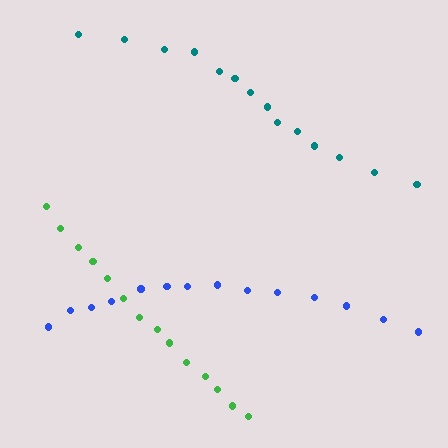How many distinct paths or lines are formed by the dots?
There are 3 distinct paths.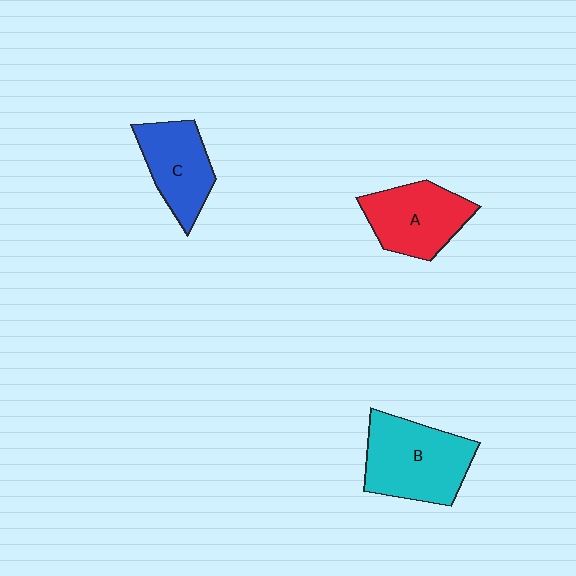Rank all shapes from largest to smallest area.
From largest to smallest: B (cyan), A (red), C (blue).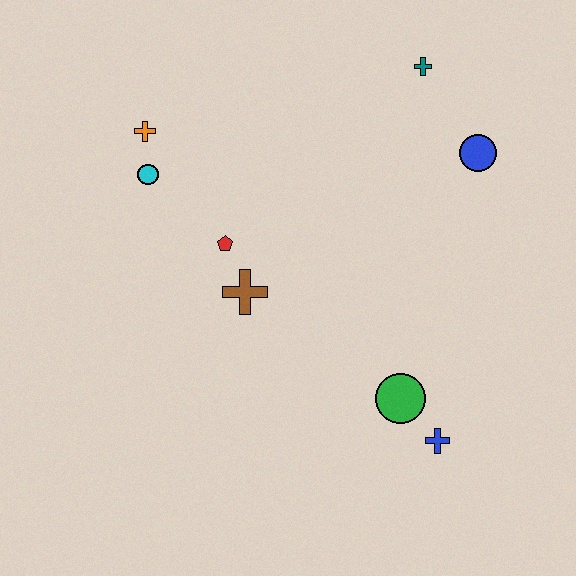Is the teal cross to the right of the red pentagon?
Yes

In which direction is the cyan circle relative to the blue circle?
The cyan circle is to the left of the blue circle.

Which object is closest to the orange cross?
The cyan circle is closest to the orange cross.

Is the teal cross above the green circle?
Yes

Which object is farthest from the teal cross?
The blue cross is farthest from the teal cross.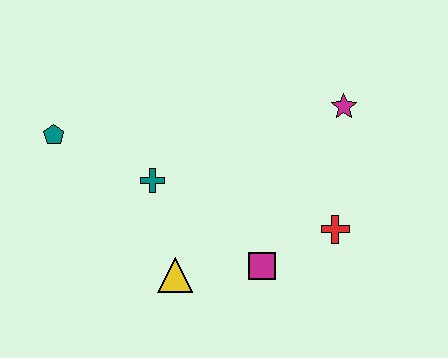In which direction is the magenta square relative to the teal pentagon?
The magenta square is to the right of the teal pentagon.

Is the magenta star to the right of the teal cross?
Yes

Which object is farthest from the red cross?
The teal pentagon is farthest from the red cross.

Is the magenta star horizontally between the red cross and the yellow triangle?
No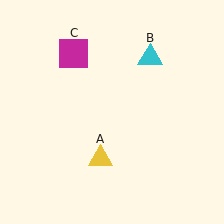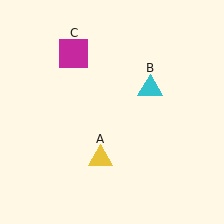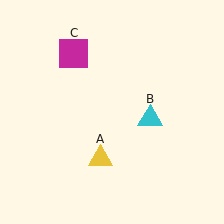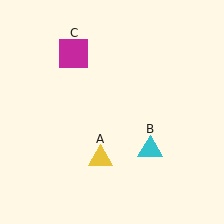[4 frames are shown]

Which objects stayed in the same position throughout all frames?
Yellow triangle (object A) and magenta square (object C) remained stationary.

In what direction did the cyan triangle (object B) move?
The cyan triangle (object B) moved down.